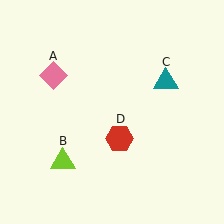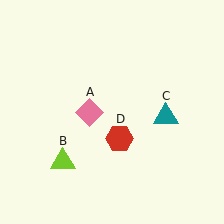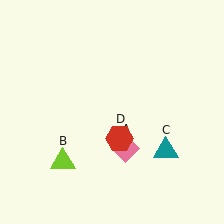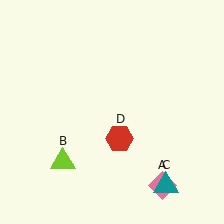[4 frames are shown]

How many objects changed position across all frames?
2 objects changed position: pink diamond (object A), teal triangle (object C).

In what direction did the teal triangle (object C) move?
The teal triangle (object C) moved down.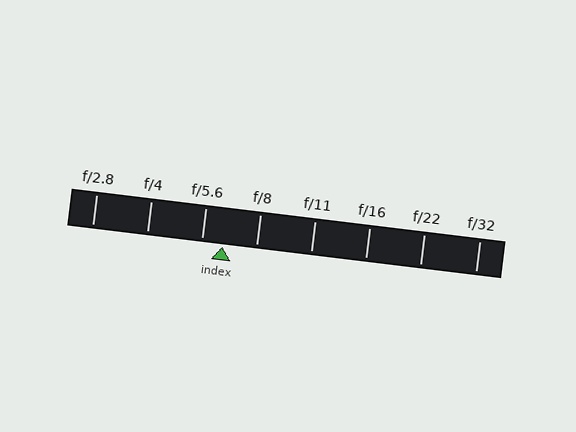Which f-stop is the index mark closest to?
The index mark is closest to f/5.6.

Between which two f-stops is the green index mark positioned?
The index mark is between f/5.6 and f/8.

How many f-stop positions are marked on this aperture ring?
There are 8 f-stop positions marked.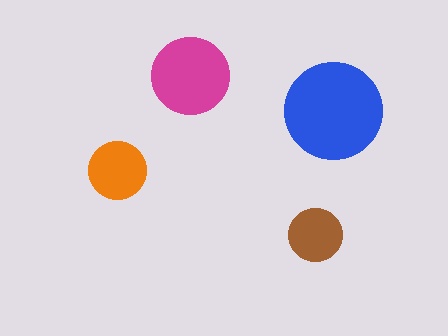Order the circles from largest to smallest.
the blue one, the magenta one, the orange one, the brown one.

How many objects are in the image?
There are 4 objects in the image.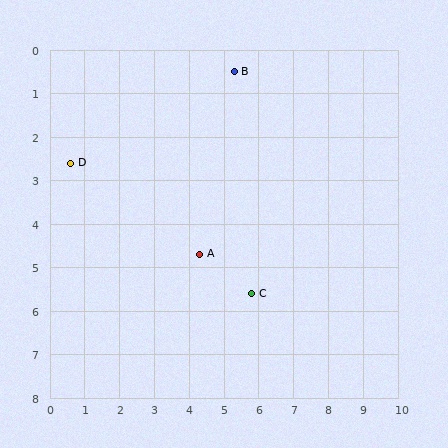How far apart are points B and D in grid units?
Points B and D are about 5.1 grid units apart.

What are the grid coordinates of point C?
Point C is at approximately (5.8, 5.6).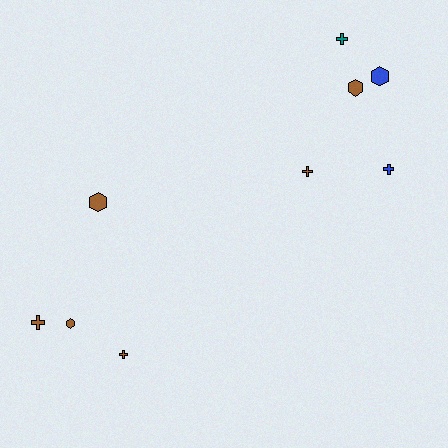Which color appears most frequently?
Brown, with 6 objects.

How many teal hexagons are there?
There are no teal hexagons.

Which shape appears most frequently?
Cross, with 5 objects.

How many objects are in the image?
There are 9 objects.